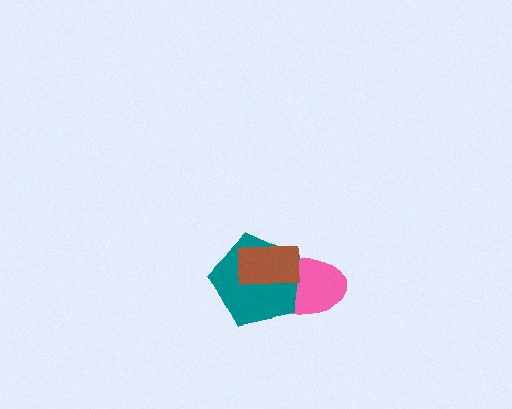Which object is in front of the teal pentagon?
The brown rectangle is in front of the teal pentagon.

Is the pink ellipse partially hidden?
Yes, it is partially covered by another shape.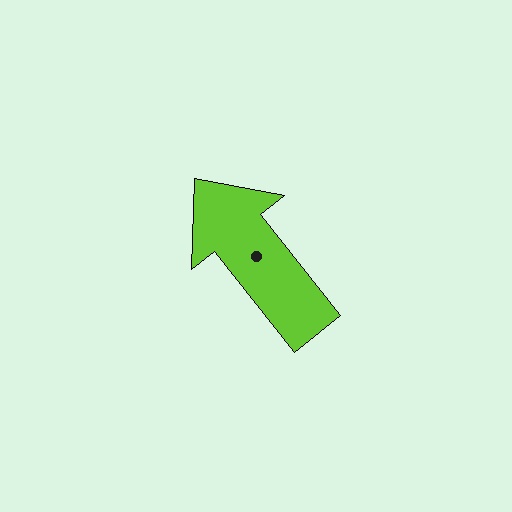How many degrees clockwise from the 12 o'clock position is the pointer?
Approximately 322 degrees.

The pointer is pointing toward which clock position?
Roughly 11 o'clock.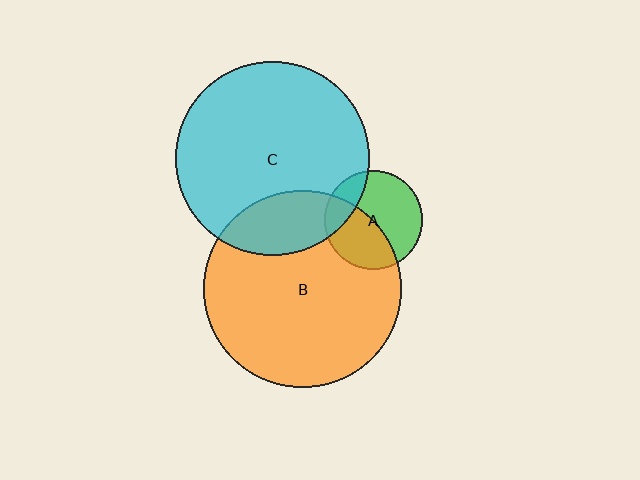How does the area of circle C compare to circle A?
Approximately 3.9 times.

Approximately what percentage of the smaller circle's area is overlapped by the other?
Approximately 20%.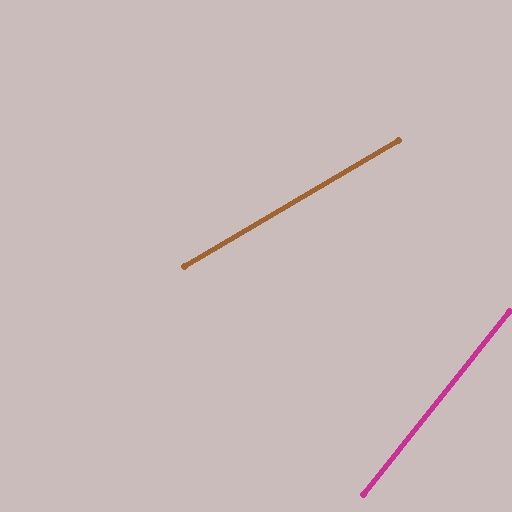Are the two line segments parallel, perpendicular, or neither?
Neither parallel nor perpendicular — they differ by about 21°.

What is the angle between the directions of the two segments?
Approximately 21 degrees.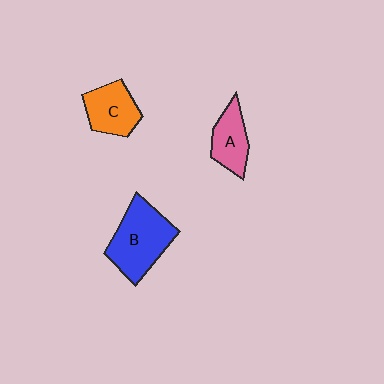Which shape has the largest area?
Shape B (blue).